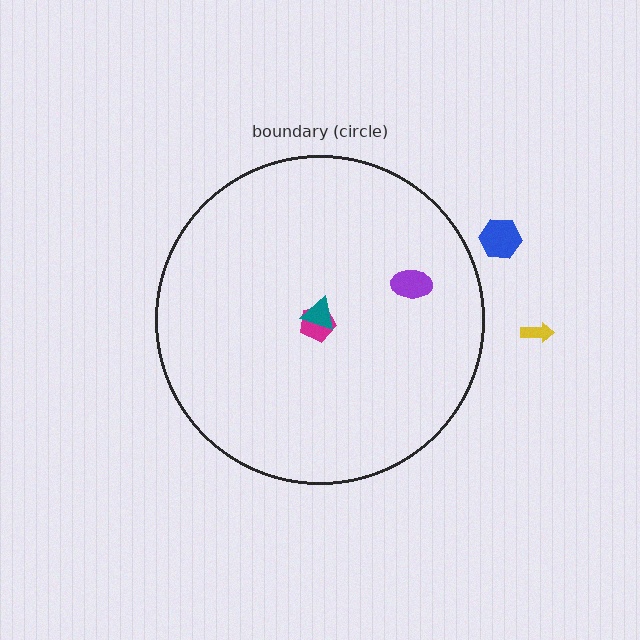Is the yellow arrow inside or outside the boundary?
Outside.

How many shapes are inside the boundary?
3 inside, 2 outside.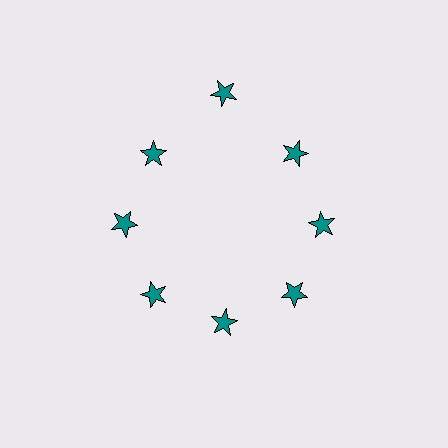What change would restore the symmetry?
The symmetry would be restored by moving it inward, back onto the ring so that all 8 stars sit at equal angles and equal distance from the center.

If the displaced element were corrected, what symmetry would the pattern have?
It would have 8-fold rotational symmetry — the pattern would map onto itself every 45 degrees.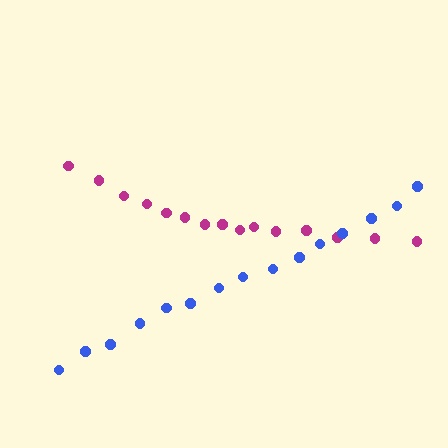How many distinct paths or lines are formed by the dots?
There are 2 distinct paths.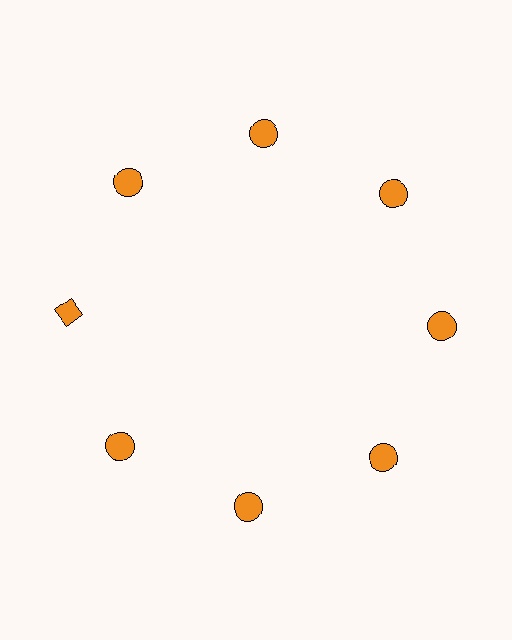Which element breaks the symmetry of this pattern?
The orange diamond at roughly the 9 o'clock position breaks the symmetry. All other shapes are orange circles.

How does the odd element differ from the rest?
It has a different shape: diamond instead of circle.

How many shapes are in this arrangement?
There are 8 shapes arranged in a ring pattern.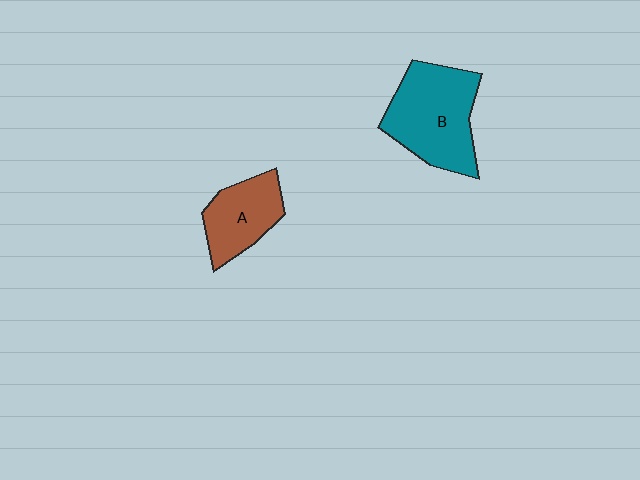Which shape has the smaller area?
Shape A (brown).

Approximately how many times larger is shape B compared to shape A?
Approximately 1.6 times.